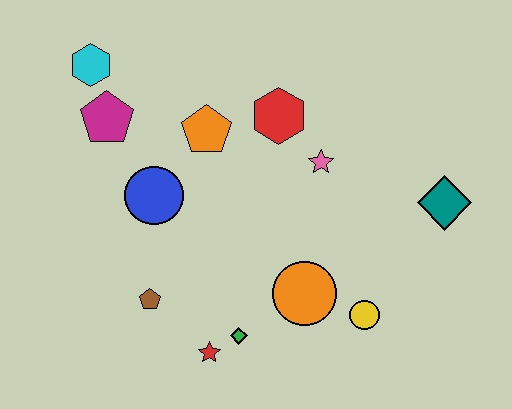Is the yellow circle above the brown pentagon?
No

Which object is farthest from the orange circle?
The cyan hexagon is farthest from the orange circle.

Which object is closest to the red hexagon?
The pink star is closest to the red hexagon.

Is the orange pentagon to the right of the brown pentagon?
Yes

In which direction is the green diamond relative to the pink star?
The green diamond is below the pink star.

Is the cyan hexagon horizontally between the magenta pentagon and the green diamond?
No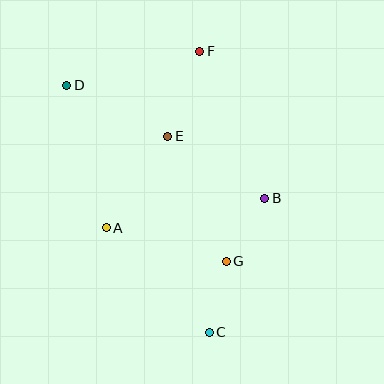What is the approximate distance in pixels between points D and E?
The distance between D and E is approximately 113 pixels.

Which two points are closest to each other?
Points C and G are closest to each other.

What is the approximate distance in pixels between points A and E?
The distance between A and E is approximately 110 pixels.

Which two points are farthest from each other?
Points C and D are farthest from each other.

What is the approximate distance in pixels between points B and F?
The distance between B and F is approximately 161 pixels.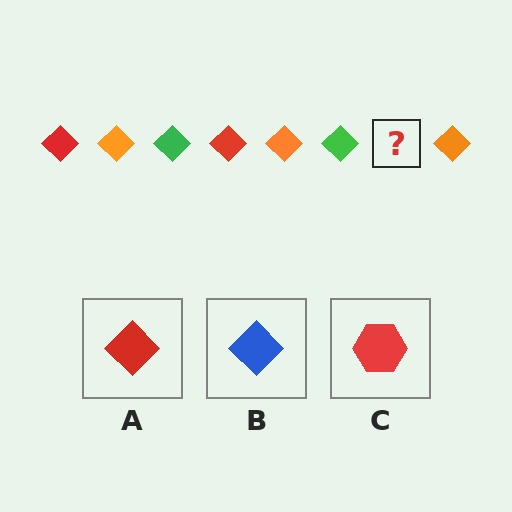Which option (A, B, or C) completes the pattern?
A.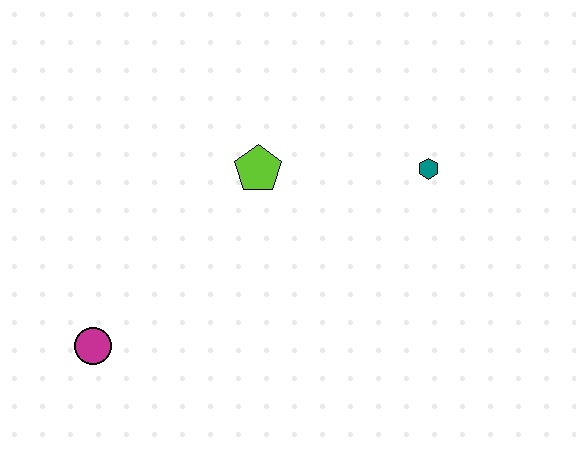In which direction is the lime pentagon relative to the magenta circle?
The lime pentagon is above the magenta circle.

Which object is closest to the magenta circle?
The lime pentagon is closest to the magenta circle.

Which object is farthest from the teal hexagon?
The magenta circle is farthest from the teal hexagon.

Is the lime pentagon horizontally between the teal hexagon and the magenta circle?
Yes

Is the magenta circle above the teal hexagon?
No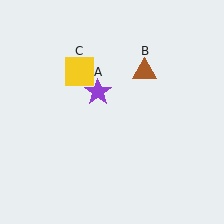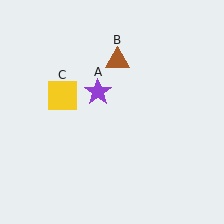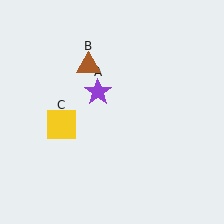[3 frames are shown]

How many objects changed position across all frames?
2 objects changed position: brown triangle (object B), yellow square (object C).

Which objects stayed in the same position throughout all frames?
Purple star (object A) remained stationary.